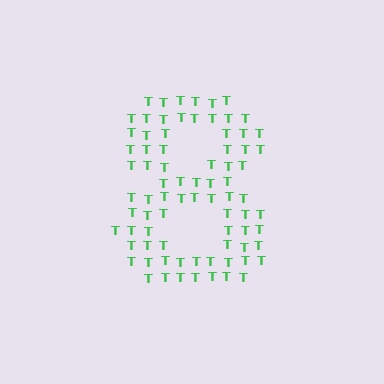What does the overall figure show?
The overall figure shows the digit 8.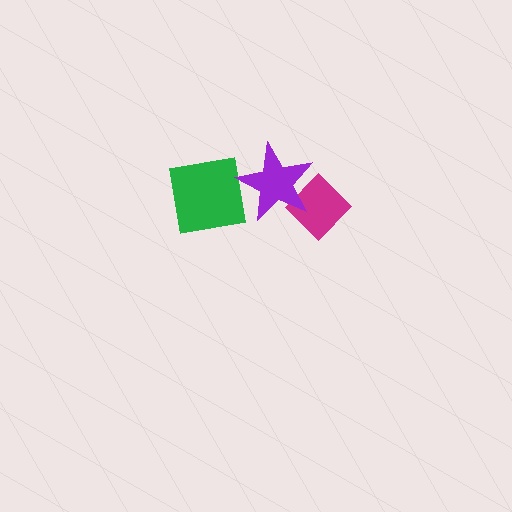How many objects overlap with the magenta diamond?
1 object overlaps with the magenta diamond.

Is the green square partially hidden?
No, no other shape covers it.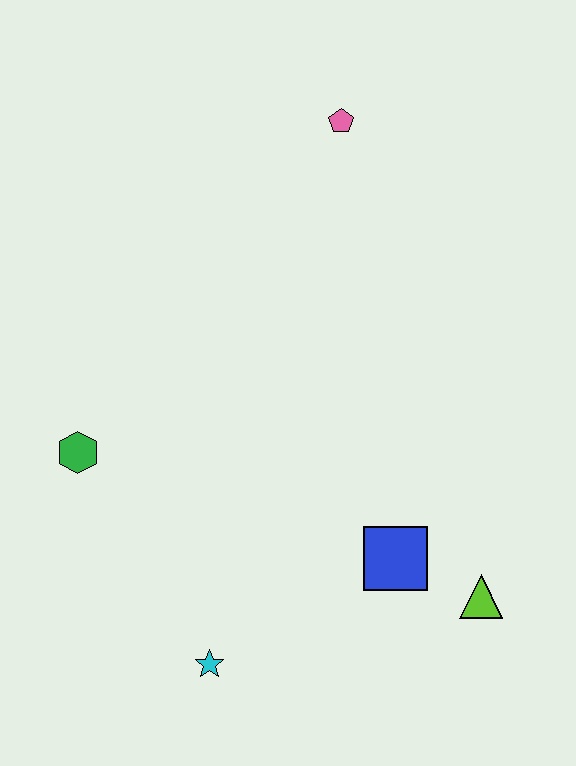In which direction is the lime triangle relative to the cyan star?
The lime triangle is to the right of the cyan star.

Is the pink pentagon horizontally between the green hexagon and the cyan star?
No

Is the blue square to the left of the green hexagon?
No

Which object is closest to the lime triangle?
The blue square is closest to the lime triangle.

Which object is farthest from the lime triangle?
The pink pentagon is farthest from the lime triangle.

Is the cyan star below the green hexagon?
Yes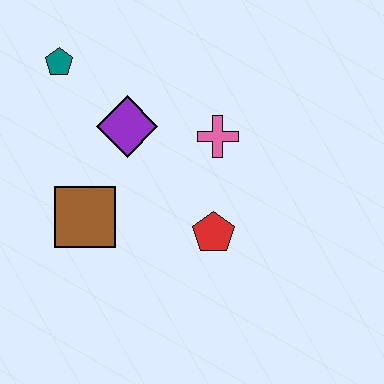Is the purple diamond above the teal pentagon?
No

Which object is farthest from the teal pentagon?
The red pentagon is farthest from the teal pentagon.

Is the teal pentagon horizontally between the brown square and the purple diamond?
No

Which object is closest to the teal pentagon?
The purple diamond is closest to the teal pentagon.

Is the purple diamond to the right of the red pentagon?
No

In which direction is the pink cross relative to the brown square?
The pink cross is to the right of the brown square.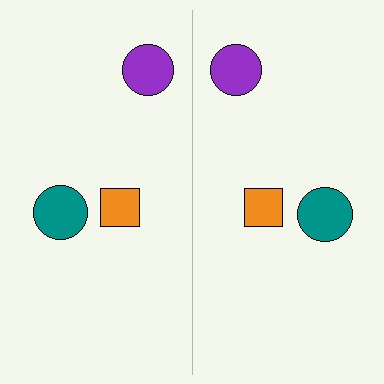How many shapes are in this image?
There are 6 shapes in this image.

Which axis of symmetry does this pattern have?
The pattern has a vertical axis of symmetry running through the center of the image.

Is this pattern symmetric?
Yes, this pattern has bilateral (reflection) symmetry.